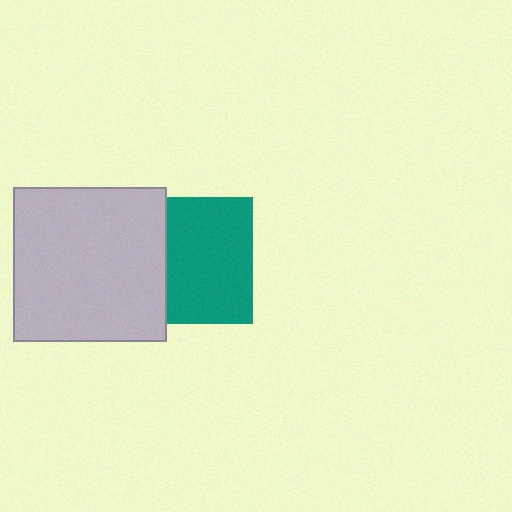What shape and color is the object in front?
The object in front is a light gray square.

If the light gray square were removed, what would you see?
You would see the complete teal square.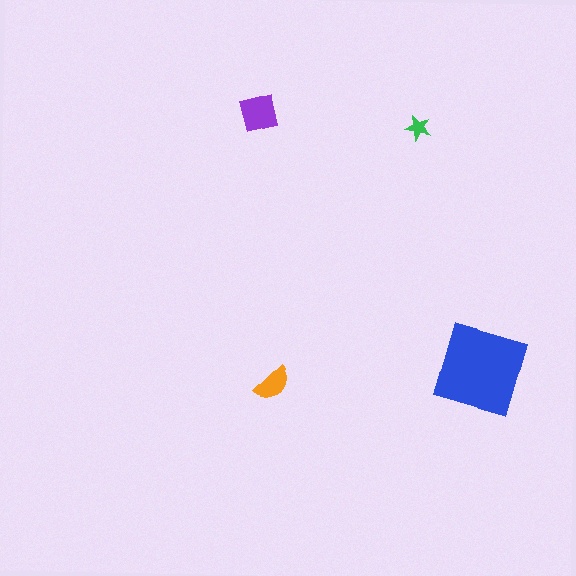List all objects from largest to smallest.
The blue square, the purple square, the orange semicircle, the green star.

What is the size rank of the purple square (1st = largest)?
2nd.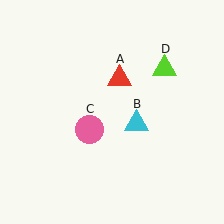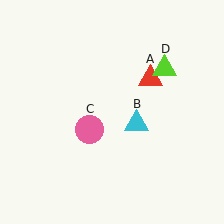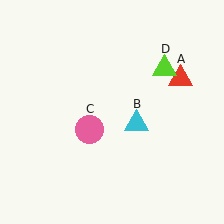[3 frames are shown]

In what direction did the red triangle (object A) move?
The red triangle (object A) moved right.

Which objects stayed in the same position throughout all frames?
Cyan triangle (object B) and pink circle (object C) and lime triangle (object D) remained stationary.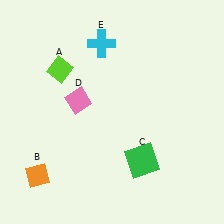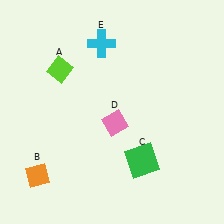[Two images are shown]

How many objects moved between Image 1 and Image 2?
1 object moved between the two images.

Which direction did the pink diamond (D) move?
The pink diamond (D) moved right.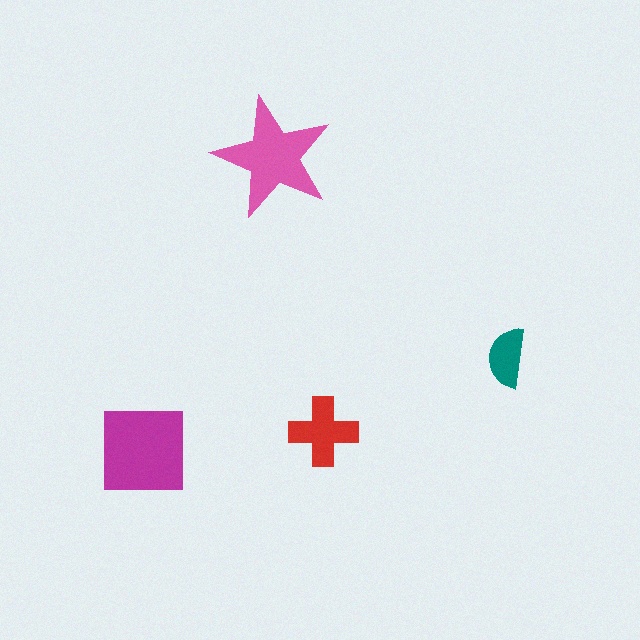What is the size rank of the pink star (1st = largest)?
2nd.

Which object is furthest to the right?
The teal semicircle is rightmost.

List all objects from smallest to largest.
The teal semicircle, the red cross, the pink star, the magenta square.